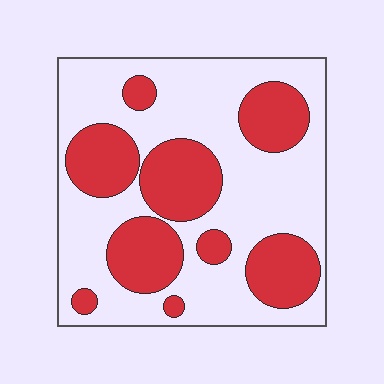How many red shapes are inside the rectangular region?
9.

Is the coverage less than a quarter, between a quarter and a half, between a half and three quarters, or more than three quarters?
Between a quarter and a half.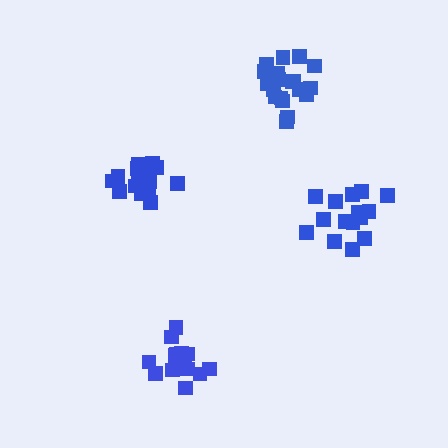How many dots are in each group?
Group 1: 15 dots, Group 2: 17 dots, Group 3: 15 dots, Group 4: 21 dots (68 total).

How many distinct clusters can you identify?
There are 4 distinct clusters.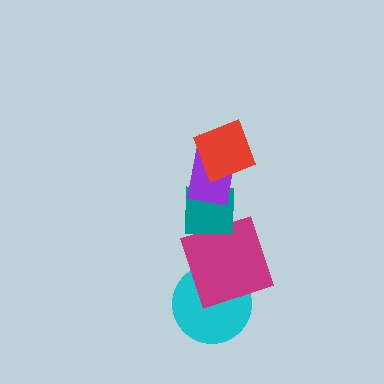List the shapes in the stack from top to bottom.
From top to bottom: the red square, the purple rectangle, the teal square, the magenta square, the cyan circle.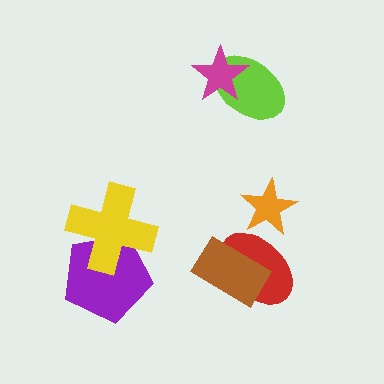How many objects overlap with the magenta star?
1 object overlaps with the magenta star.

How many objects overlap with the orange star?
1 object overlaps with the orange star.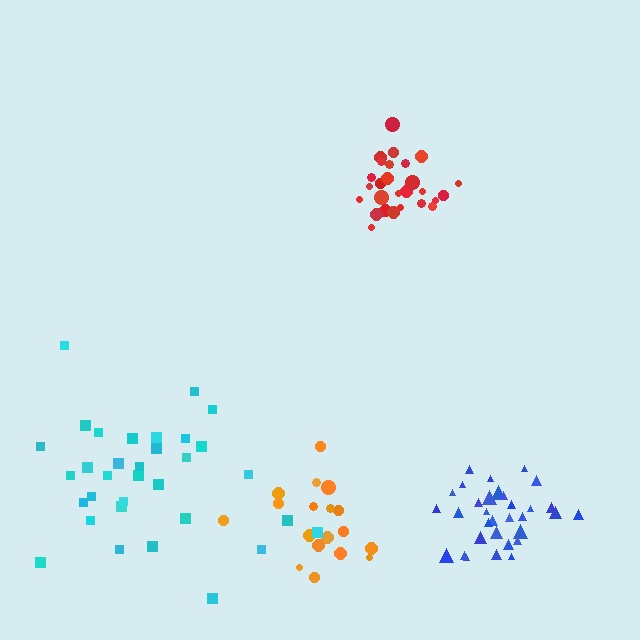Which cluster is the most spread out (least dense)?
Cyan.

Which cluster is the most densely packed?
Red.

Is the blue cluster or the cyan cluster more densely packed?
Blue.